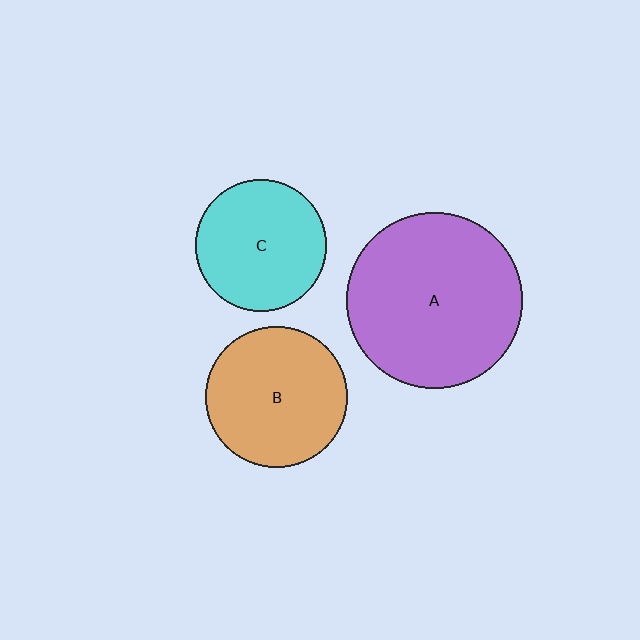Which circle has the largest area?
Circle A (purple).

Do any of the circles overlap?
No, none of the circles overlap.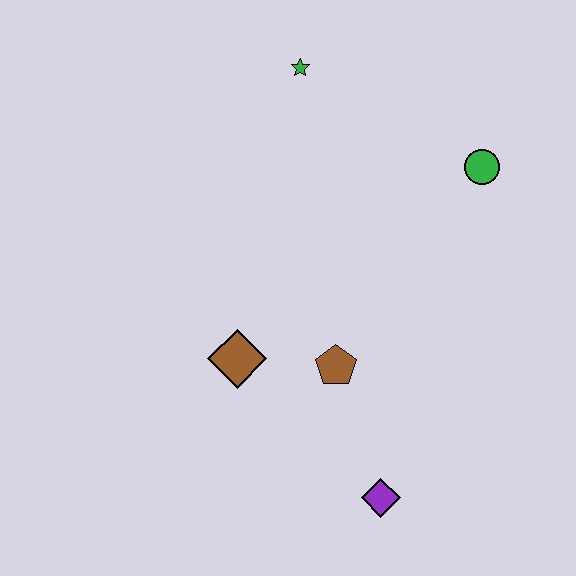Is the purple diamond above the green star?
No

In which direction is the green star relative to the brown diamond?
The green star is above the brown diamond.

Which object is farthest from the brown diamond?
The green circle is farthest from the brown diamond.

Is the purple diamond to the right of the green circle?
No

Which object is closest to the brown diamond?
The brown pentagon is closest to the brown diamond.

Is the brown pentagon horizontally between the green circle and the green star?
Yes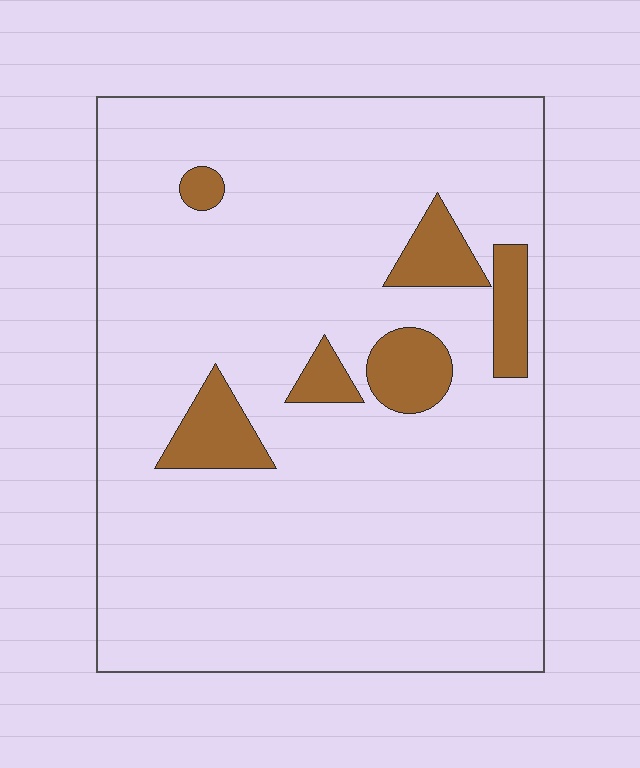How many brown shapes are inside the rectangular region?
6.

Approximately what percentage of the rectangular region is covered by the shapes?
Approximately 10%.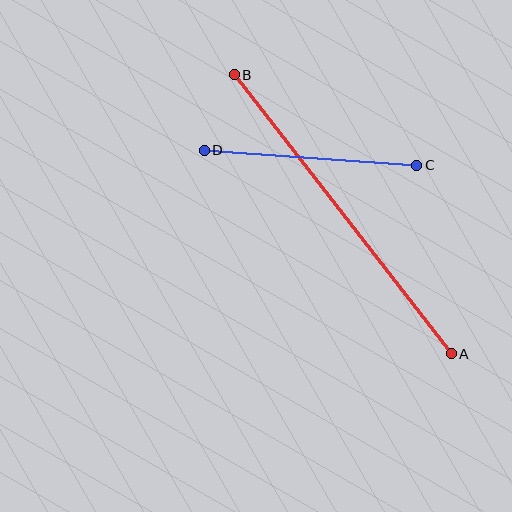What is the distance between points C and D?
The distance is approximately 213 pixels.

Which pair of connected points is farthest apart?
Points A and B are farthest apart.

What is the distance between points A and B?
The distance is approximately 354 pixels.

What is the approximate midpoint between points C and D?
The midpoint is at approximately (311, 158) pixels.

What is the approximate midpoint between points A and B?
The midpoint is at approximately (343, 214) pixels.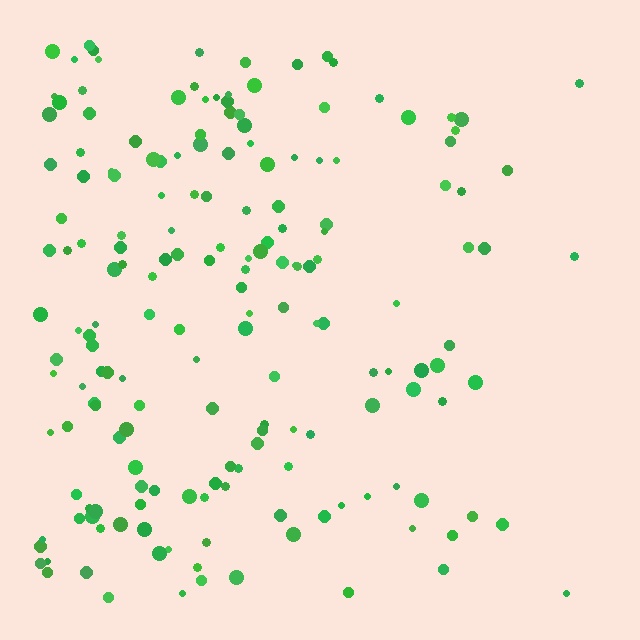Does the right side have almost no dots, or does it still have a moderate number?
Still a moderate number, just noticeably fewer than the left.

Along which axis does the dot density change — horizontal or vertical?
Horizontal.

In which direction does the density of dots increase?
From right to left, with the left side densest.